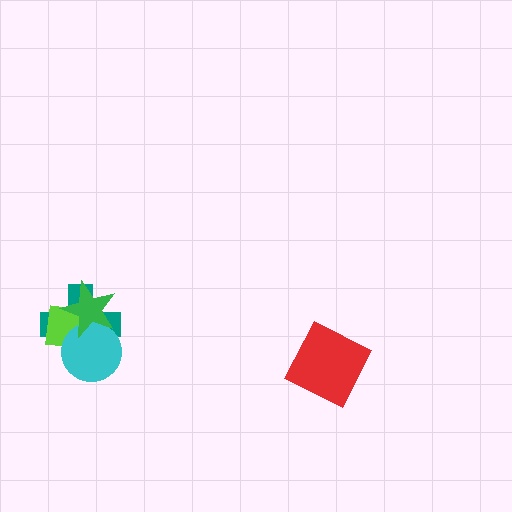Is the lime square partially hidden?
Yes, it is partially covered by another shape.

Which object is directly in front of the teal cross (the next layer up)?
The lime square is directly in front of the teal cross.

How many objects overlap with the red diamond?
0 objects overlap with the red diamond.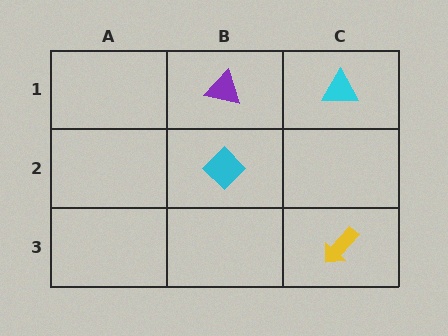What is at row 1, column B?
A purple triangle.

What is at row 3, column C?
A yellow arrow.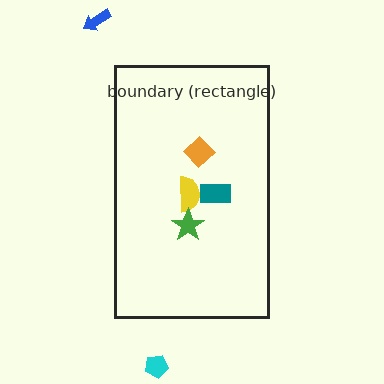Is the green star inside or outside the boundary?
Inside.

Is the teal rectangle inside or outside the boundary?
Inside.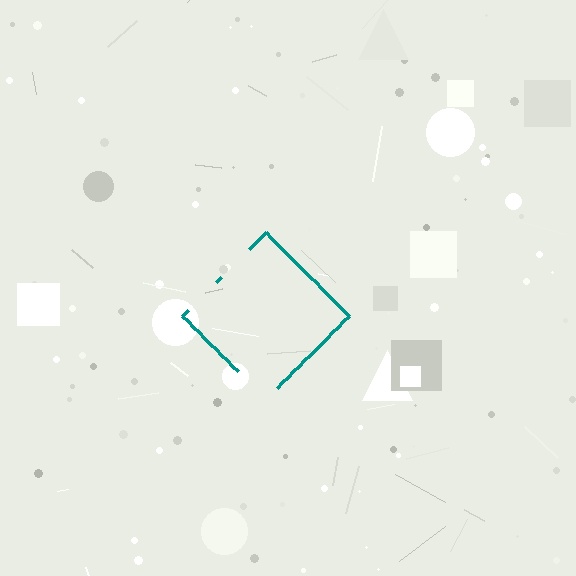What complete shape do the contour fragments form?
The contour fragments form a diamond.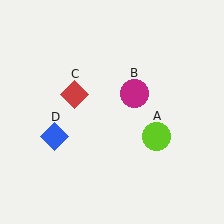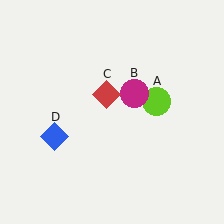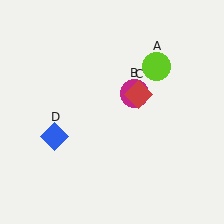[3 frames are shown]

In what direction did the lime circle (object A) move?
The lime circle (object A) moved up.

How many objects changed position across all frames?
2 objects changed position: lime circle (object A), red diamond (object C).